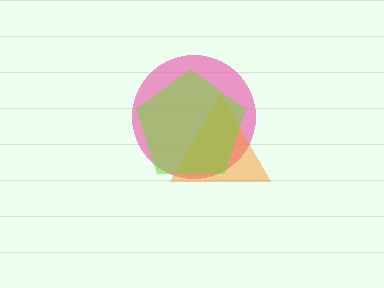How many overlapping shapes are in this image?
There are 3 overlapping shapes in the image.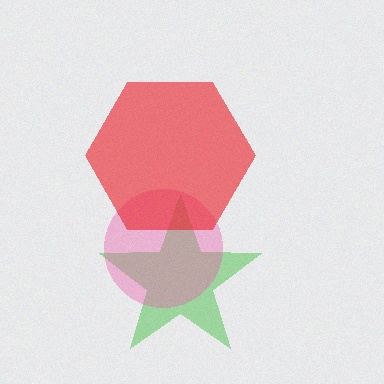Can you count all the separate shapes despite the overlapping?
Yes, there are 3 separate shapes.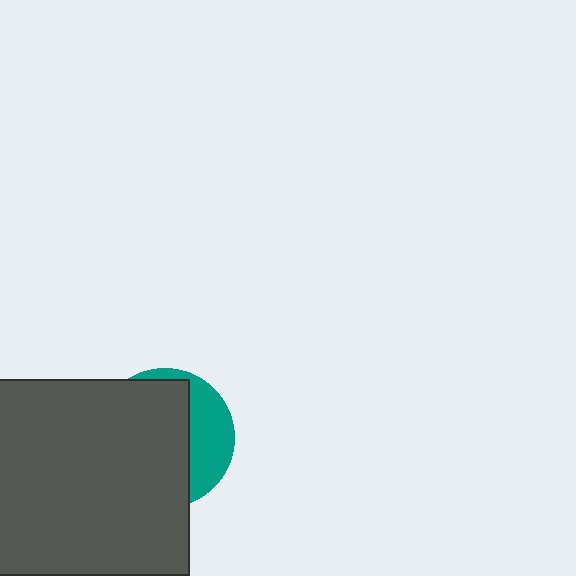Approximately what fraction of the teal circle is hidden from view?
Roughly 68% of the teal circle is hidden behind the dark gray square.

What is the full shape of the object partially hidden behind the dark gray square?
The partially hidden object is a teal circle.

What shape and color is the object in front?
The object in front is a dark gray square.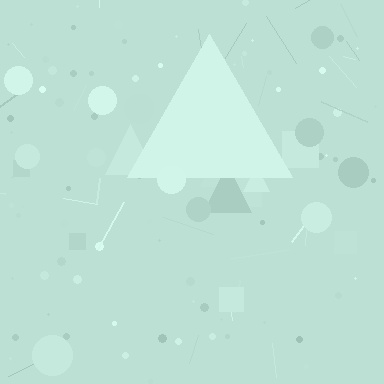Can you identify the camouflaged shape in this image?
The camouflaged shape is a triangle.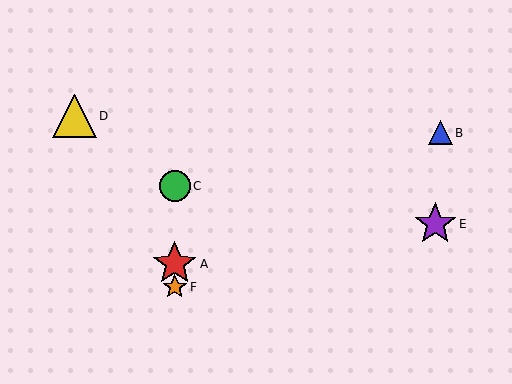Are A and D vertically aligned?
No, A is at x≈175 and D is at x≈75.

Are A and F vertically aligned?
Yes, both are at x≈175.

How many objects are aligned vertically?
3 objects (A, C, F) are aligned vertically.